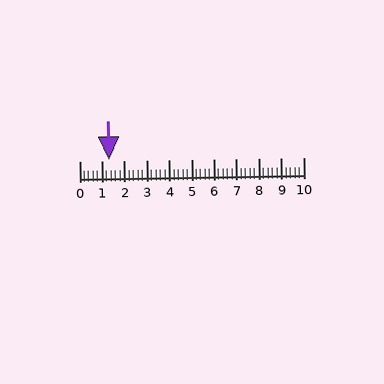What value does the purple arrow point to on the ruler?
The purple arrow points to approximately 1.3.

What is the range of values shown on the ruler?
The ruler shows values from 0 to 10.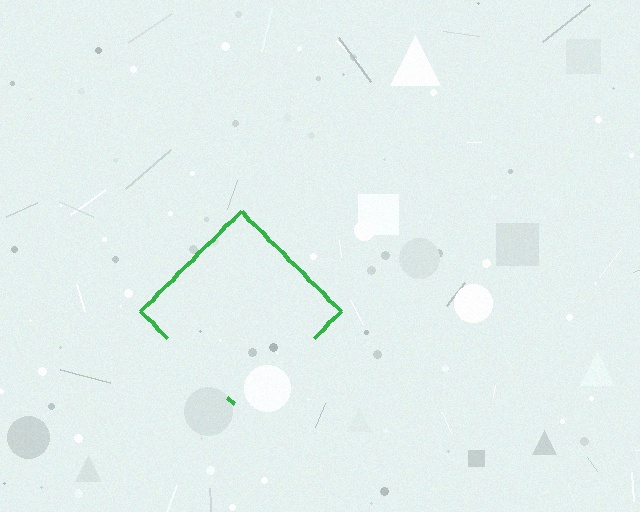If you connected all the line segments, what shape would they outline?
They would outline a diamond.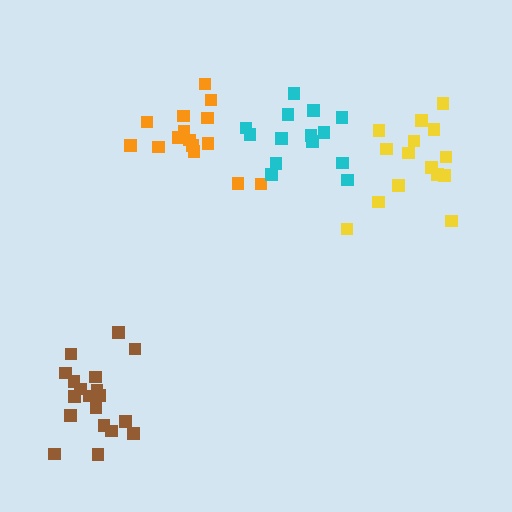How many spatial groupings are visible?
There are 4 spatial groupings.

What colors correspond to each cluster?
The clusters are colored: yellow, orange, cyan, brown.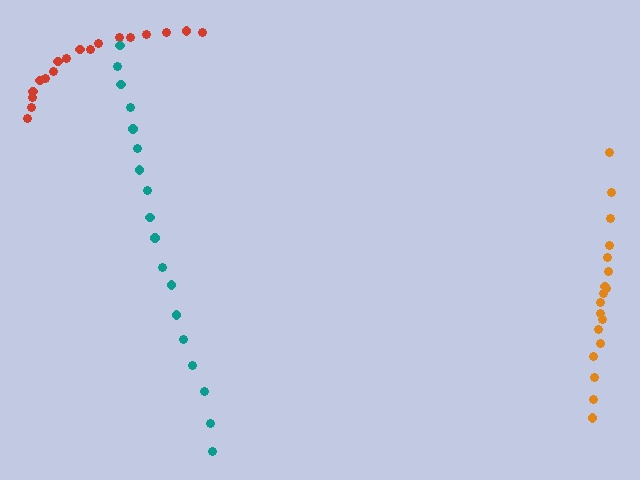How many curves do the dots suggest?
There are 3 distinct paths.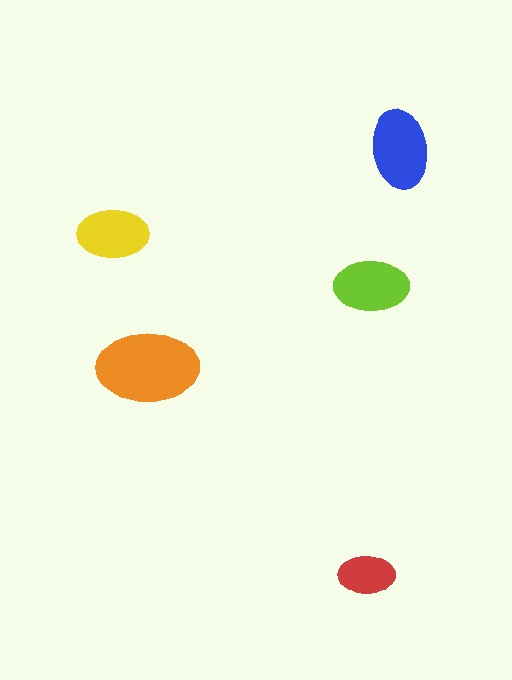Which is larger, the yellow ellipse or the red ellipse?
The yellow one.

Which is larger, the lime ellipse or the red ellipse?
The lime one.